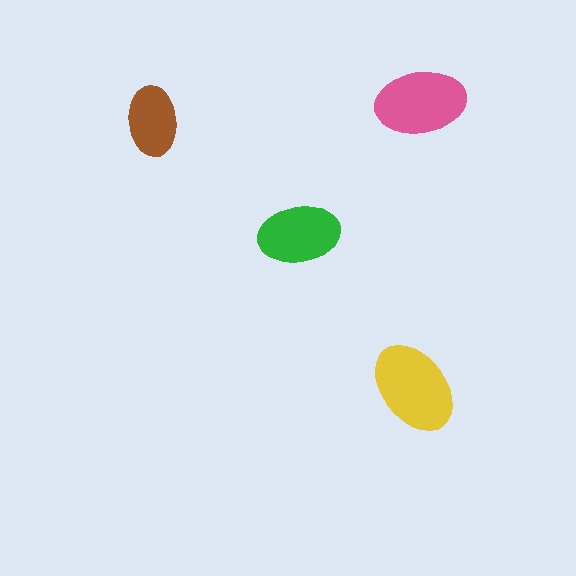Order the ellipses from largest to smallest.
the yellow one, the pink one, the green one, the brown one.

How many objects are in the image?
There are 4 objects in the image.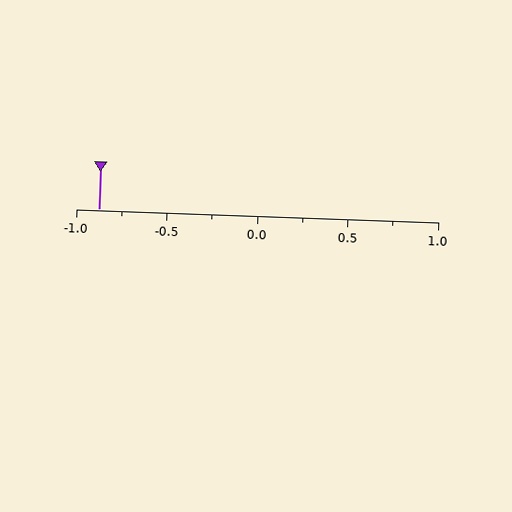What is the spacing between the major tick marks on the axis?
The major ticks are spaced 0.5 apart.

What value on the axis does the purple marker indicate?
The marker indicates approximately -0.88.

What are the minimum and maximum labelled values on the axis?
The axis runs from -1.0 to 1.0.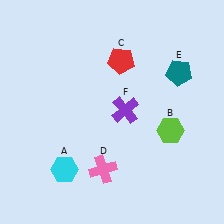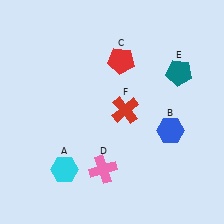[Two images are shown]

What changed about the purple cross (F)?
In Image 1, F is purple. In Image 2, it changed to red.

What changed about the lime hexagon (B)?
In Image 1, B is lime. In Image 2, it changed to blue.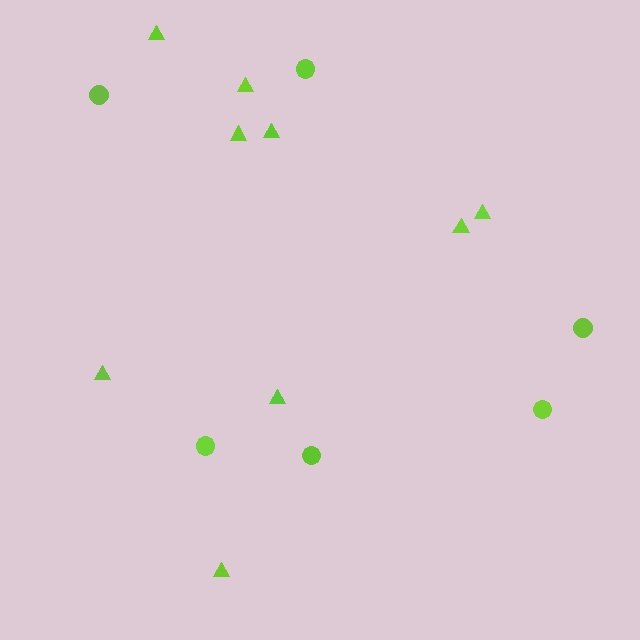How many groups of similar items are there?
There are 2 groups: one group of circles (6) and one group of triangles (9).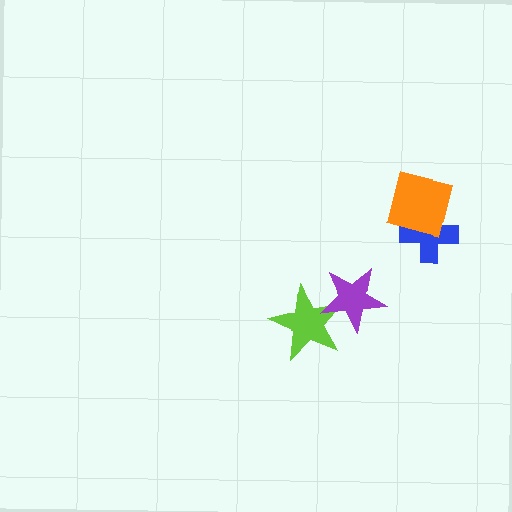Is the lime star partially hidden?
Yes, it is partially covered by another shape.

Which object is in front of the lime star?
The purple star is in front of the lime star.